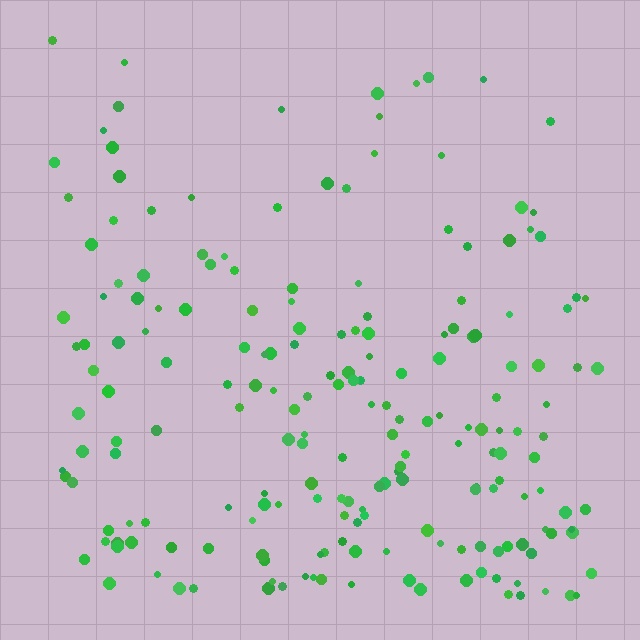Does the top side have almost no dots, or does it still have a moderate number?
Still a moderate number, just noticeably fewer than the bottom.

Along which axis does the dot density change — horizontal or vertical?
Vertical.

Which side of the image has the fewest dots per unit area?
The top.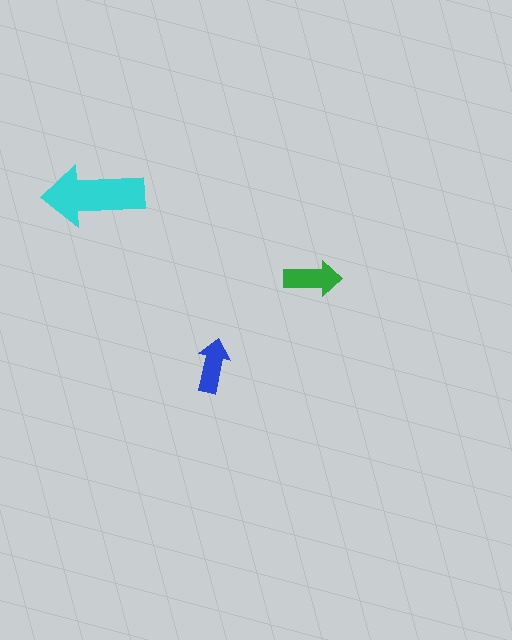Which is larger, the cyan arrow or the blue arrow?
The cyan one.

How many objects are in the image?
There are 3 objects in the image.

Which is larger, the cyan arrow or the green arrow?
The cyan one.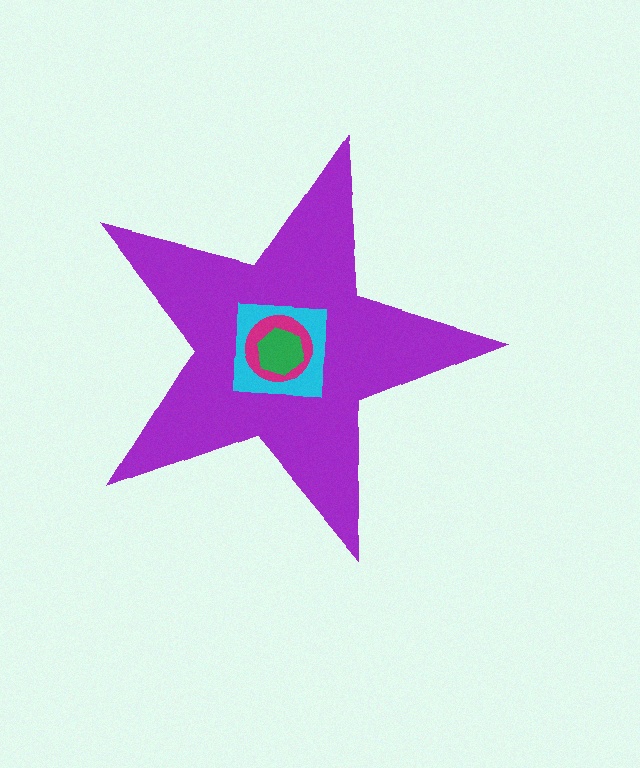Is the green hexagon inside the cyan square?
Yes.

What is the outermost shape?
The purple star.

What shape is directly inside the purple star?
The cyan square.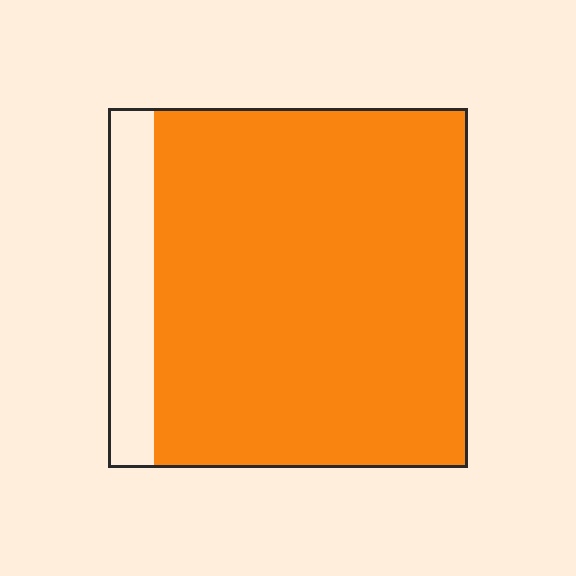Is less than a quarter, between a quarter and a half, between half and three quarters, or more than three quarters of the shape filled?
More than three quarters.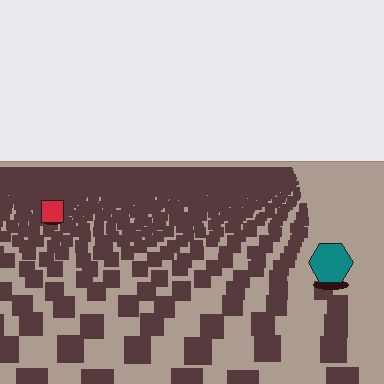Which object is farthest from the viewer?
The red square is farthest from the viewer. It appears smaller and the ground texture around it is denser.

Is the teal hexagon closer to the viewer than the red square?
Yes. The teal hexagon is closer — you can tell from the texture gradient: the ground texture is coarser near it.